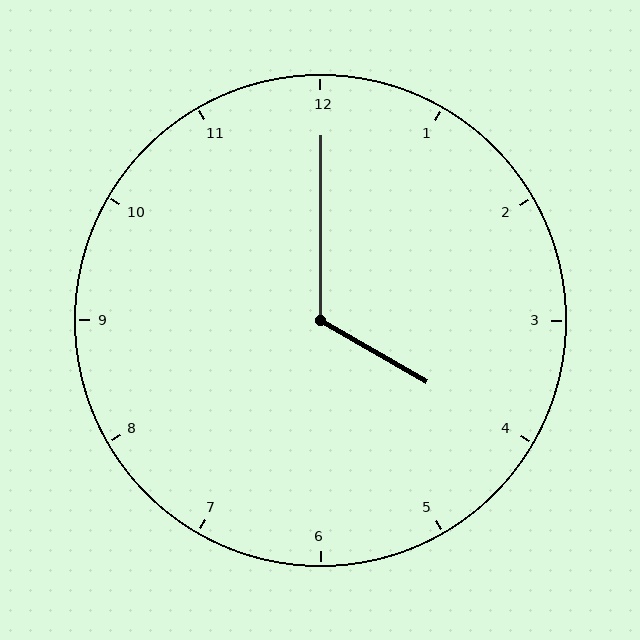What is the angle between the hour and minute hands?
Approximately 120 degrees.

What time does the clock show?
4:00.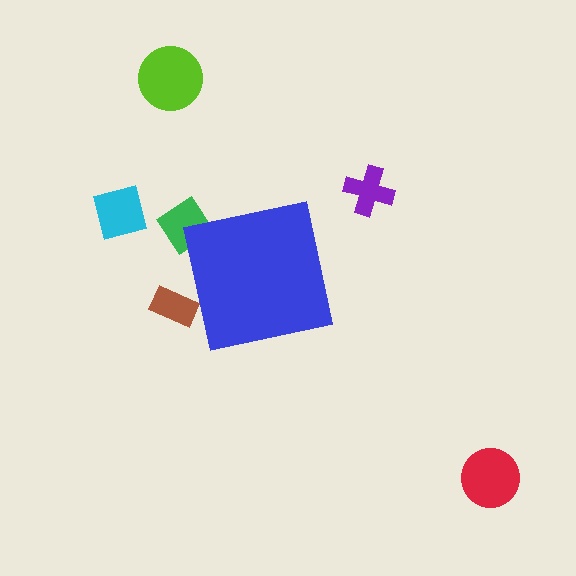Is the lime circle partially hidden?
No, the lime circle is fully visible.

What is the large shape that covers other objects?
A blue square.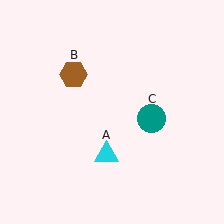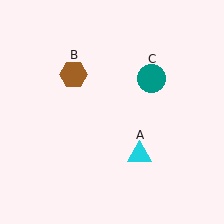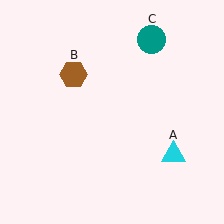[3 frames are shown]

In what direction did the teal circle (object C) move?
The teal circle (object C) moved up.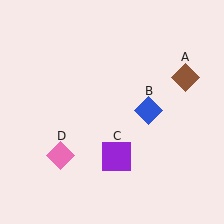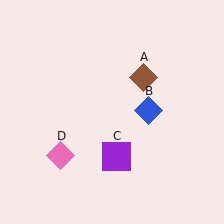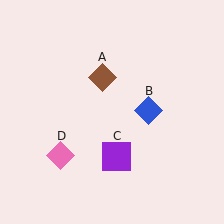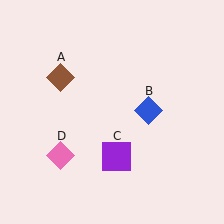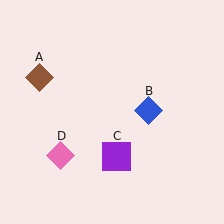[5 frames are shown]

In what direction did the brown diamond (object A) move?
The brown diamond (object A) moved left.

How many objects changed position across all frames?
1 object changed position: brown diamond (object A).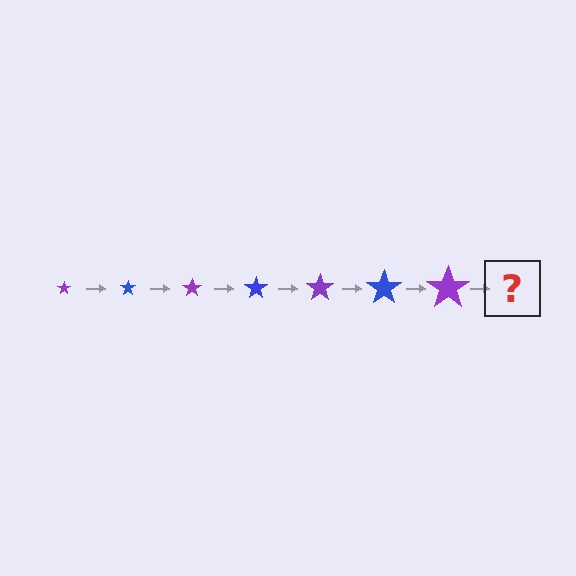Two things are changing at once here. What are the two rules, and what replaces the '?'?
The two rules are that the star grows larger each step and the color cycles through purple and blue. The '?' should be a blue star, larger than the previous one.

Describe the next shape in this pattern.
It should be a blue star, larger than the previous one.